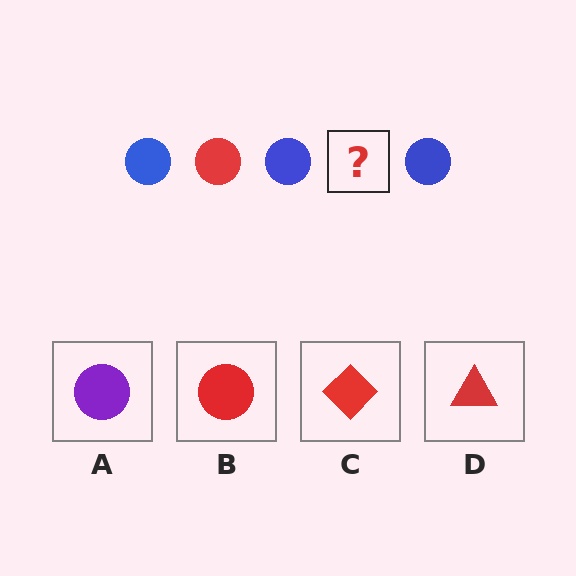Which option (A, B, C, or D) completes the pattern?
B.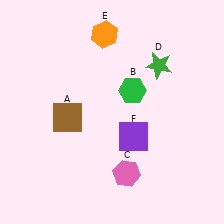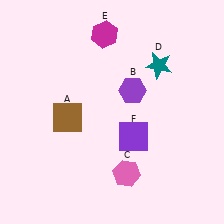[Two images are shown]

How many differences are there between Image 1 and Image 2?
There are 3 differences between the two images.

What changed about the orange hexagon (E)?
In Image 1, E is orange. In Image 2, it changed to magenta.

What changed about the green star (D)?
In Image 1, D is green. In Image 2, it changed to teal.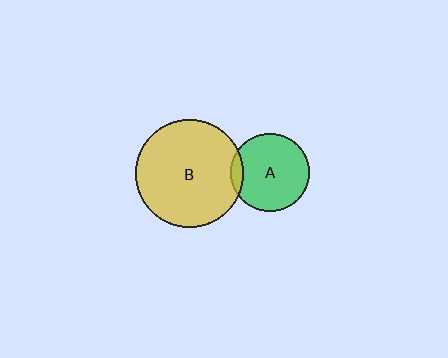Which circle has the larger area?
Circle B (yellow).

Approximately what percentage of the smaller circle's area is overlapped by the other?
Approximately 10%.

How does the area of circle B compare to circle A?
Approximately 1.9 times.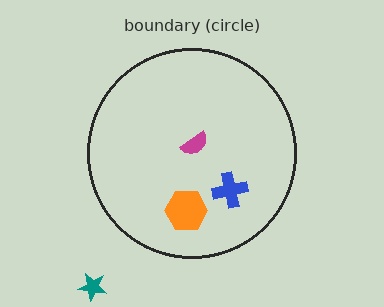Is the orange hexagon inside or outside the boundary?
Inside.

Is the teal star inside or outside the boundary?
Outside.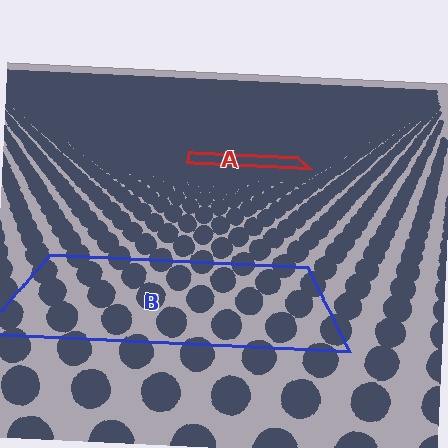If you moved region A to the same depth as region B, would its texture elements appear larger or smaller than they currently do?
They would appear larger. At a closer depth, the same texture elements are projected at a bigger on-screen size.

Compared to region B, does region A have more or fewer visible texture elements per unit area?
Region A has more texture elements per unit area — they are packed more densely because it is farther away.